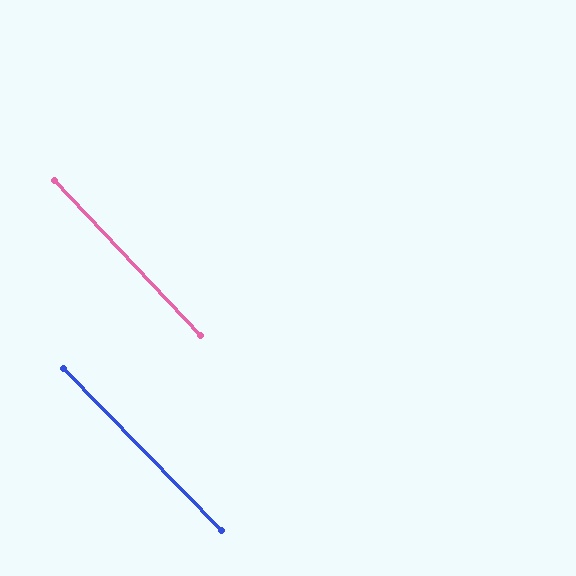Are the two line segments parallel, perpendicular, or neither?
Parallel — their directions differ by only 0.7°.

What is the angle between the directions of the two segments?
Approximately 1 degree.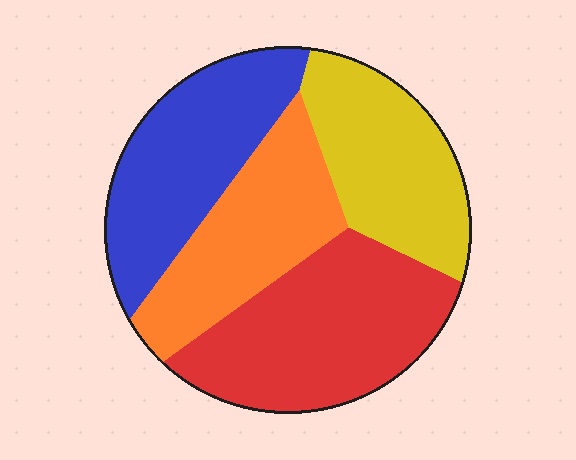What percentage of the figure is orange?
Orange covers about 20% of the figure.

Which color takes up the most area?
Red, at roughly 30%.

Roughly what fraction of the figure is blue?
Blue covers 25% of the figure.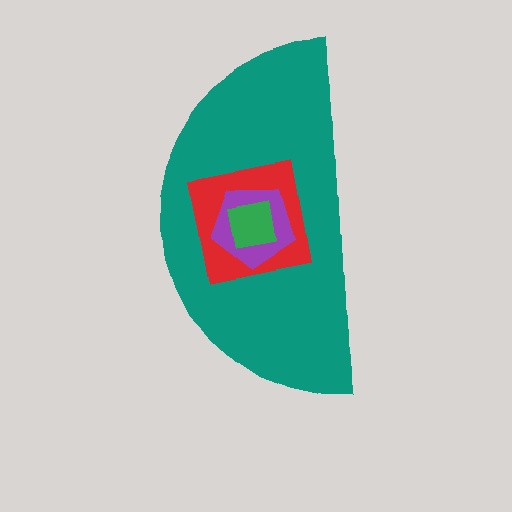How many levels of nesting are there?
4.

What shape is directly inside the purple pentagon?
The green square.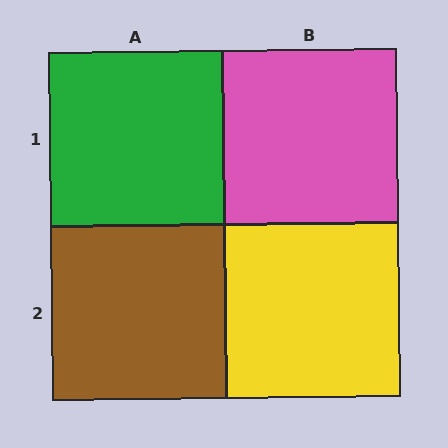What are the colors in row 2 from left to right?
Brown, yellow.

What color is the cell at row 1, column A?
Green.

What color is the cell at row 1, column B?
Pink.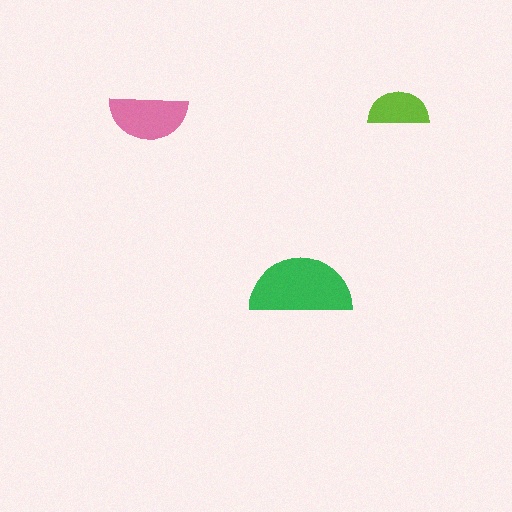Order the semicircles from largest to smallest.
the green one, the pink one, the lime one.